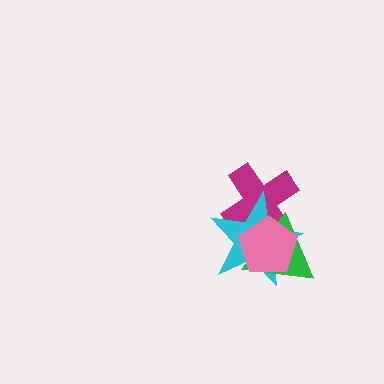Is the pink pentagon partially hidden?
No, no other shape covers it.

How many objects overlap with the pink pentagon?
3 objects overlap with the pink pentagon.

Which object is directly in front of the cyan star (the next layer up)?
The green triangle is directly in front of the cyan star.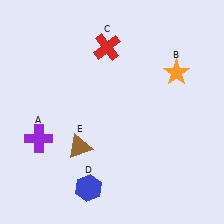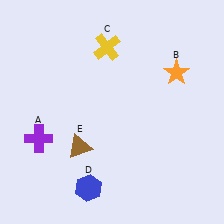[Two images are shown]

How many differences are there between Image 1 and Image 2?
There is 1 difference between the two images.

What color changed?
The cross (C) changed from red in Image 1 to yellow in Image 2.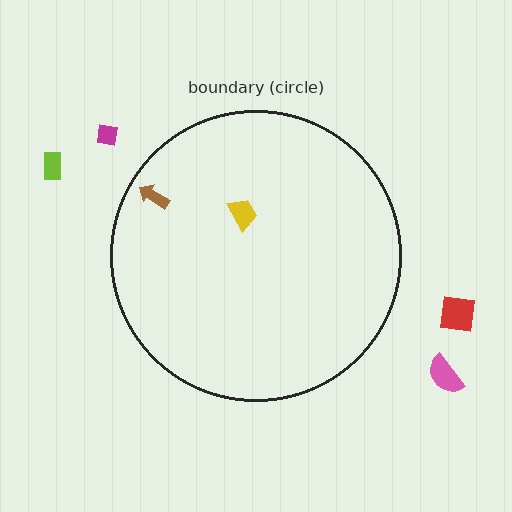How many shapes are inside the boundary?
2 inside, 4 outside.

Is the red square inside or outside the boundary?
Outside.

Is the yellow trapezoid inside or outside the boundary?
Inside.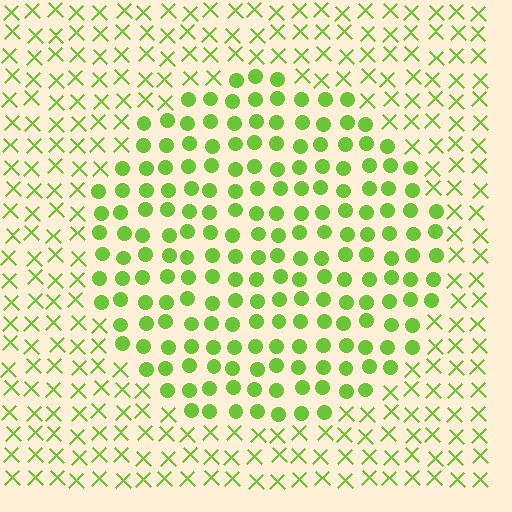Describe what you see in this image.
The image is filled with small lime elements arranged in a uniform grid. A circle-shaped region contains circles, while the surrounding area contains X marks. The boundary is defined purely by the change in element shape.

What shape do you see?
I see a circle.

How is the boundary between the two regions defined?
The boundary is defined by a change in element shape: circles inside vs. X marks outside. All elements share the same color and spacing.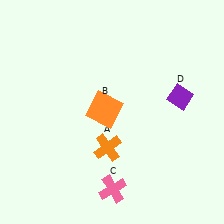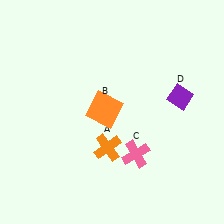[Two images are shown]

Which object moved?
The pink cross (C) moved up.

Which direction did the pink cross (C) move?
The pink cross (C) moved up.